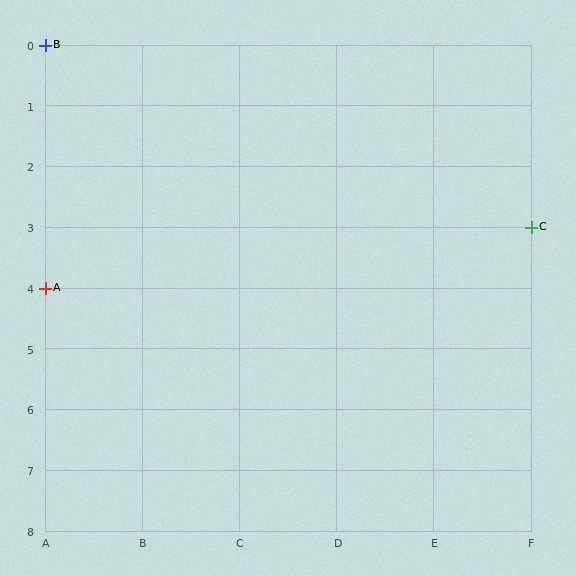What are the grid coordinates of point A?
Point A is at grid coordinates (A, 4).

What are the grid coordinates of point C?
Point C is at grid coordinates (F, 3).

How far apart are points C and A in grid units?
Points C and A are 5 columns and 1 row apart (about 5.1 grid units diagonally).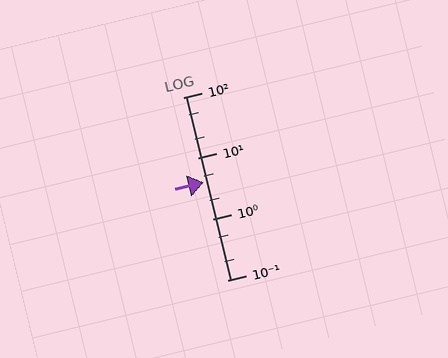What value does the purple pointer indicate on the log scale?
The pointer indicates approximately 4.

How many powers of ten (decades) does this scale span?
The scale spans 3 decades, from 0.1 to 100.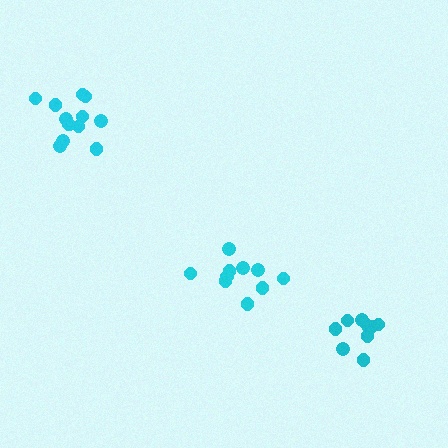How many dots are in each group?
Group 1: 10 dots, Group 2: 9 dots, Group 3: 12 dots (31 total).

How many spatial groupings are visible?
There are 3 spatial groupings.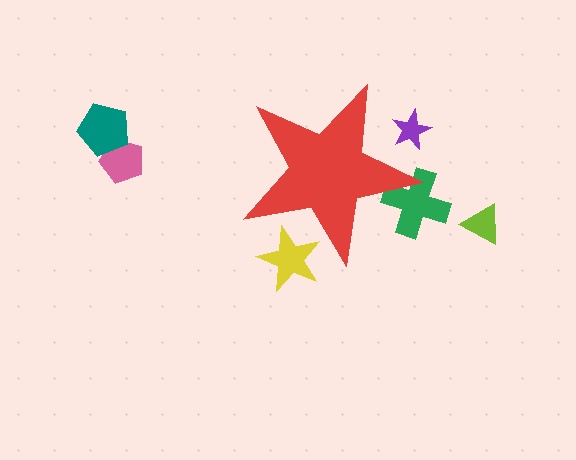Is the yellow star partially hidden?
Yes, the yellow star is partially hidden behind the red star.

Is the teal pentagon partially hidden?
No, the teal pentagon is fully visible.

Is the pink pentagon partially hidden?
No, the pink pentagon is fully visible.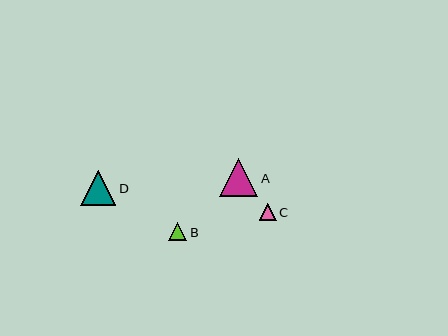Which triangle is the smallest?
Triangle C is the smallest with a size of approximately 17 pixels.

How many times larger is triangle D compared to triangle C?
Triangle D is approximately 2.1 times the size of triangle C.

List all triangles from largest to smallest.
From largest to smallest: A, D, B, C.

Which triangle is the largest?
Triangle A is the largest with a size of approximately 38 pixels.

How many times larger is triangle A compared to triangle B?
Triangle A is approximately 2.1 times the size of triangle B.